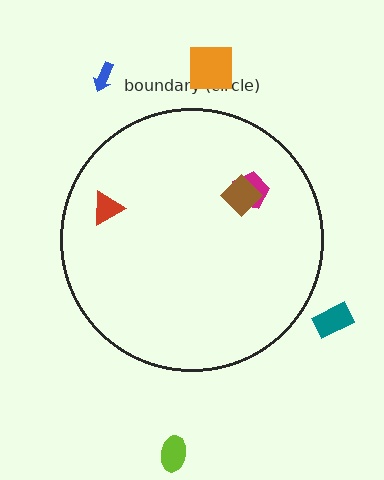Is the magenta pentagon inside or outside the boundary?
Inside.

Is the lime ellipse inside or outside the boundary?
Outside.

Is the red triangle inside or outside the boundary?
Inside.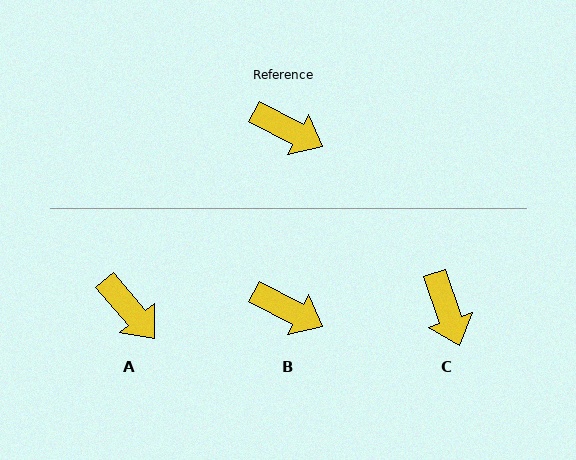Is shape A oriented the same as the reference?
No, it is off by about 22 degrees.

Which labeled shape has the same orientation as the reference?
B.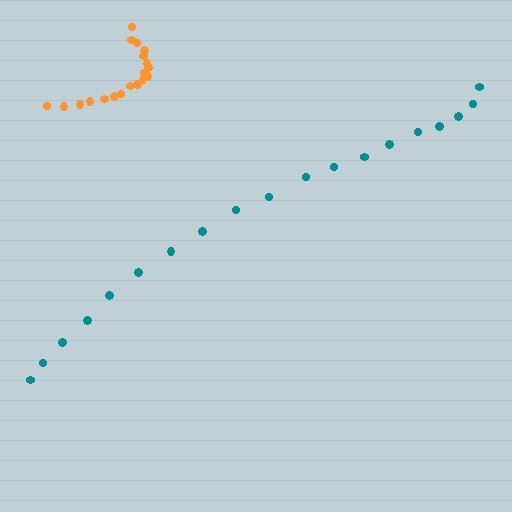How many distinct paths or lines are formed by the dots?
There are 2 distinct paths.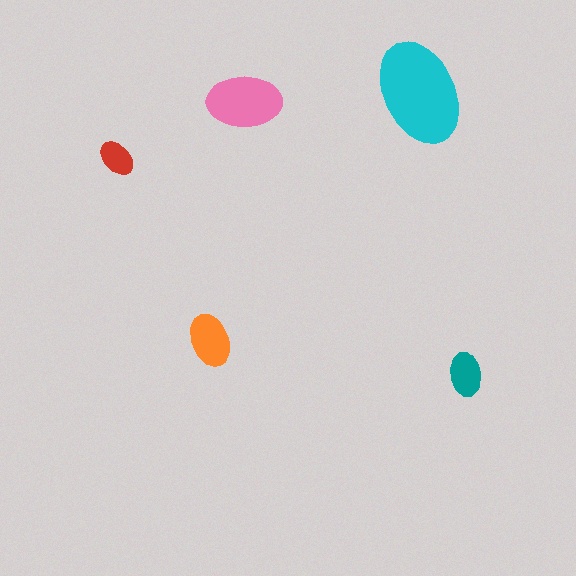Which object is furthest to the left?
The red ellipse is leftmost.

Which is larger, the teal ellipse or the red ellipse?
The teal one.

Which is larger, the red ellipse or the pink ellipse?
The pink one.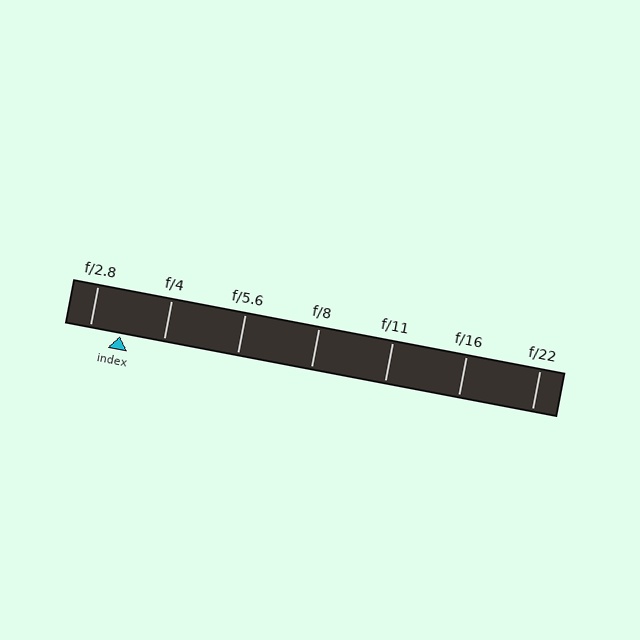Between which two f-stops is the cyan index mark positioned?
The index mark is between f/2.8 and f/4.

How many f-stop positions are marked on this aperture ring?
There are 7 f-stop positions marked.